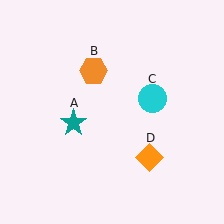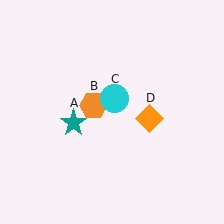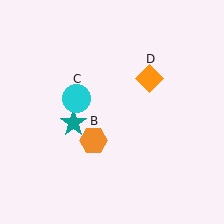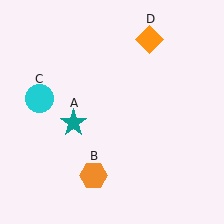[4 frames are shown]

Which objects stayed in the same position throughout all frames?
Teal star (object A) remained stationary.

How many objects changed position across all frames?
3 objects changed position: orange hexagon (object B), cyan circle (object C), orange diamond (object D).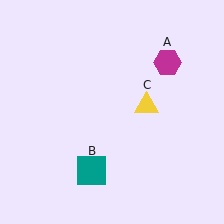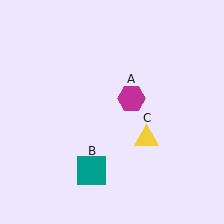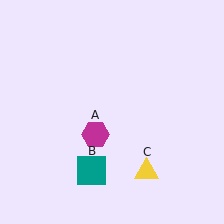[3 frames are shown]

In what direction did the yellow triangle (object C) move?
The yellow triangle (object C) moved down.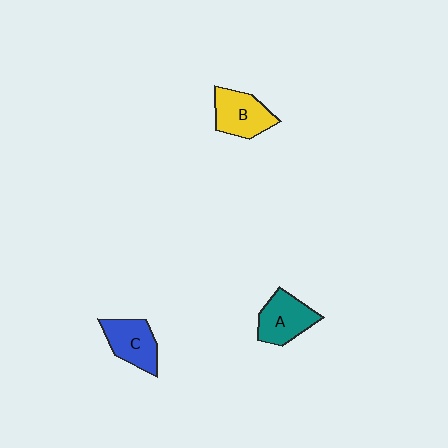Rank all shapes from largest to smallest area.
From largest to smallest: B (yellow), A (teal), C (blue).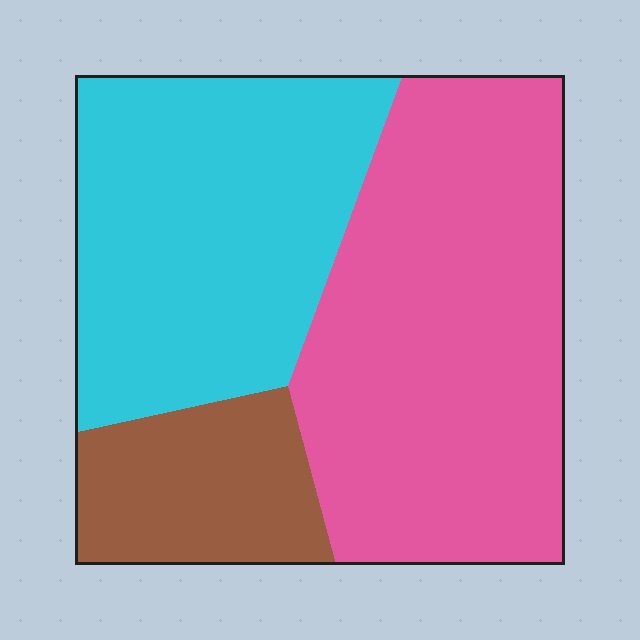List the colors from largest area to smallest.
From largest to smallest: pink, cyan, brown.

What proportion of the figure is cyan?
Cyan covers about 35% of the figure.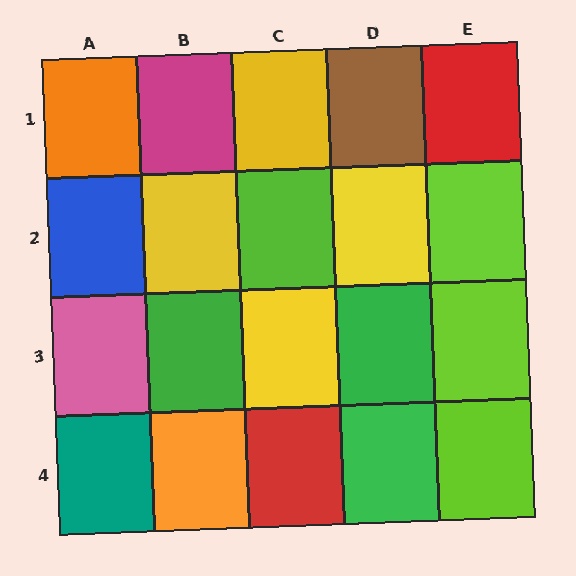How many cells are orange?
2 cells are orange.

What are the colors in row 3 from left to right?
Pink, green, yellow, green, lime.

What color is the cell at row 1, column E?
Red.